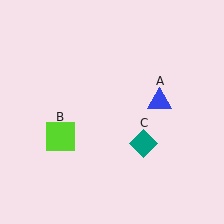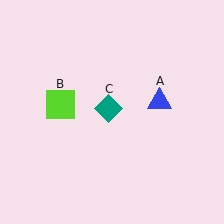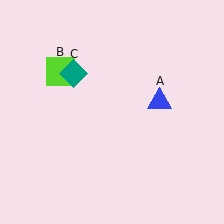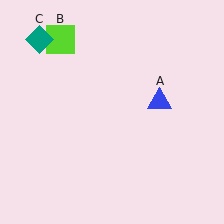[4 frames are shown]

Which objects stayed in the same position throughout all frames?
Blue triangle (object A) remained stationary.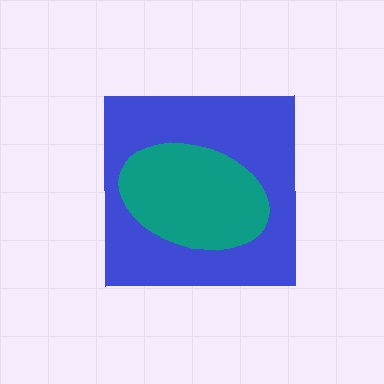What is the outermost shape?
The blue square.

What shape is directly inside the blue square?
The teal ellipse.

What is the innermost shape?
The teal ellipse.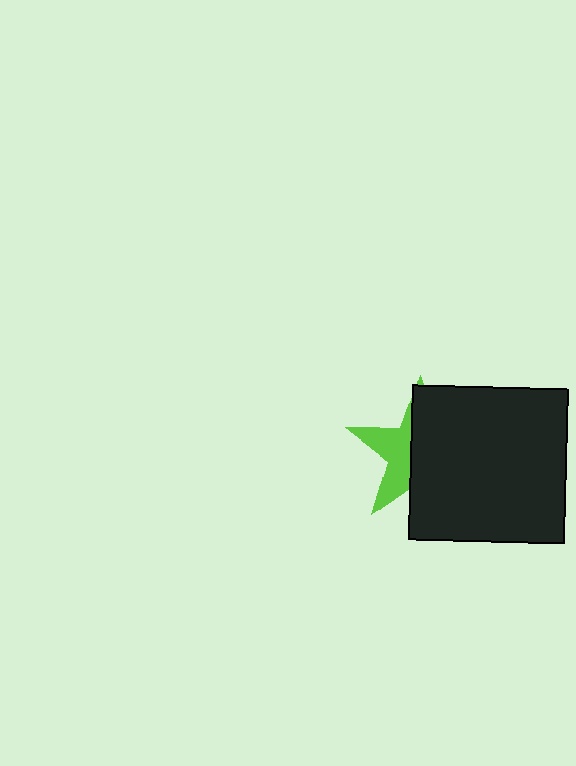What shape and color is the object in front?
The object in front is a black square.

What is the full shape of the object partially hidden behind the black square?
The partially hidden object is a lime star.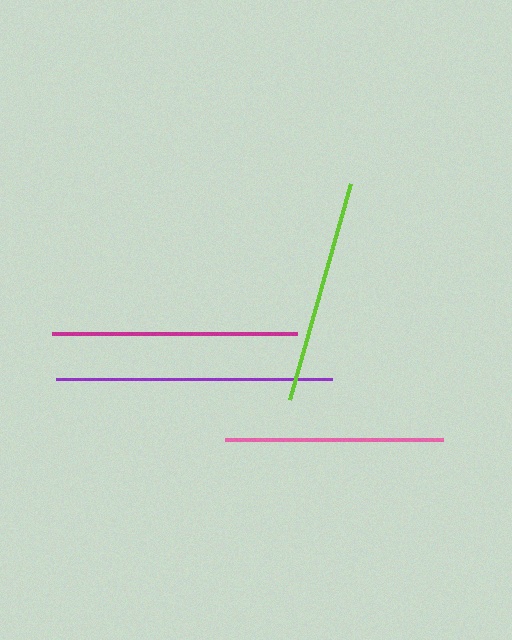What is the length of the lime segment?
The lime segment is approximately 225 pixels long.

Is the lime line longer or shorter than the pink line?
The lime line is longer than the pink line.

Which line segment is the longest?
The purple line is the longest at approximately 276 pixels.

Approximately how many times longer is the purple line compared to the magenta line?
The purple line is approximately 1.1 times the length of the magenta line.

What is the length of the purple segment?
The purple segment is approximately 276 pixels long.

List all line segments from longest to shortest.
From longest to shortest: purple, magenta, lime, pink.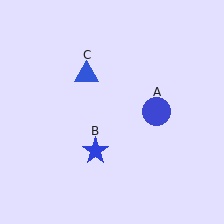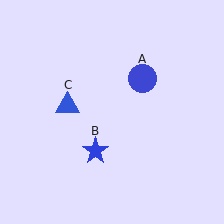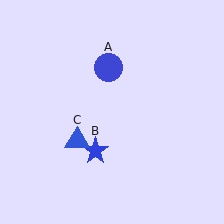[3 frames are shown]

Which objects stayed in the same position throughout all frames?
Blue star (object B) remained stationary.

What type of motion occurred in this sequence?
The blue circle (object A), blue triangle (object C) rotated counterclockwise around the center of the scene.